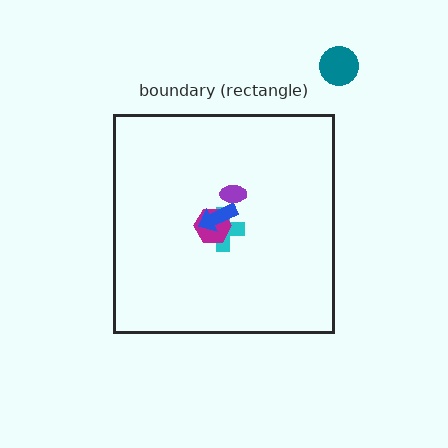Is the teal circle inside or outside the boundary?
Outside.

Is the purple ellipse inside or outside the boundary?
Inside.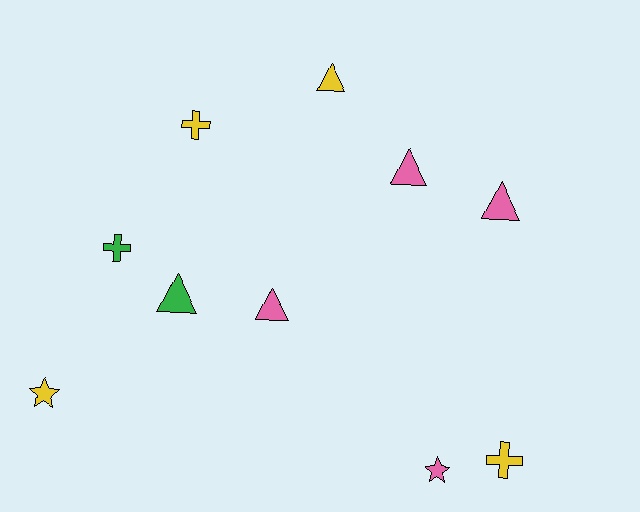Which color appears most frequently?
Pink, with 4 objects.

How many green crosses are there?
There is 1 green cross.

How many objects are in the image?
There are 10 objects.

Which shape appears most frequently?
Triangle, with 5 objects.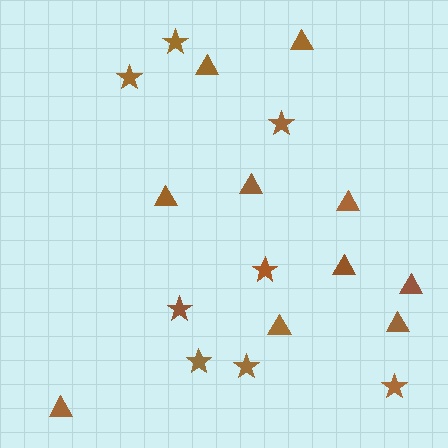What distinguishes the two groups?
There are 2 groups: one group of triangles (10) and one group of stars (8).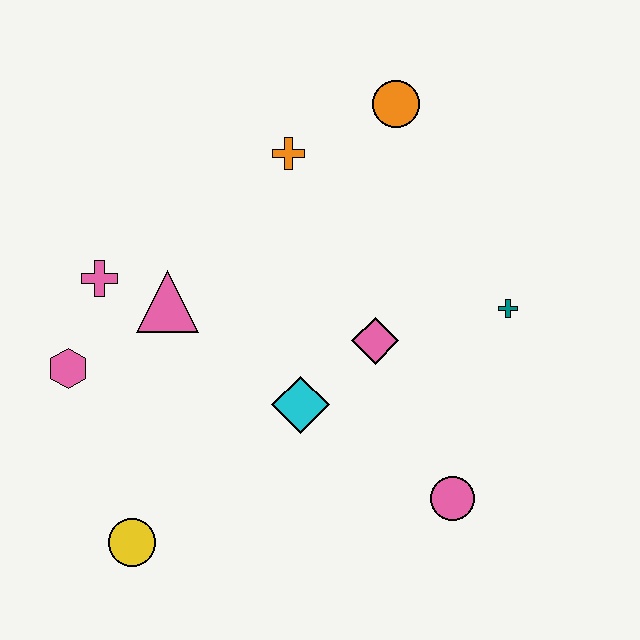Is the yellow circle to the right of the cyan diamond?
No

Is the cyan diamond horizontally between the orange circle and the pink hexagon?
Yes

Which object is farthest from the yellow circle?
The orange circle is farthest from the yellow circle.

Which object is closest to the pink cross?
The pink triangle is closest to the pink cross.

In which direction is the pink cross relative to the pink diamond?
The pink cross is to the left of the pink diamond.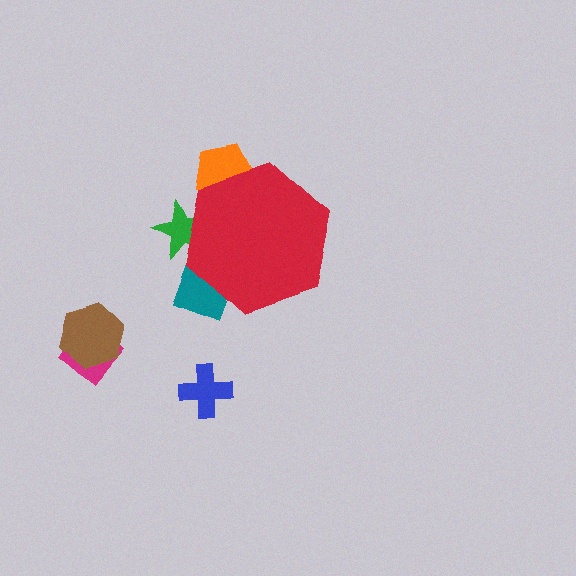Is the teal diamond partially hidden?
Yes, the teal diamond is partially hidden behind the red hexagon.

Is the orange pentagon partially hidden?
Yes, the orange pentagon is partially hidden behind the red hexagon.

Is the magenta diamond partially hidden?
No, the magenta diamond is fully visible.